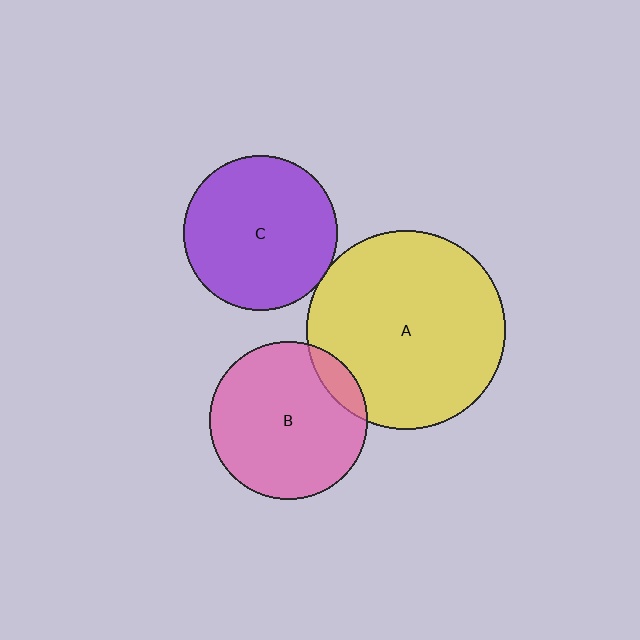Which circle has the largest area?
Circle A (yellow).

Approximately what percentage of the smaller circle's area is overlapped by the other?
Approximately 5%.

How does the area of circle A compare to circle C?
Approximately 1.7 times.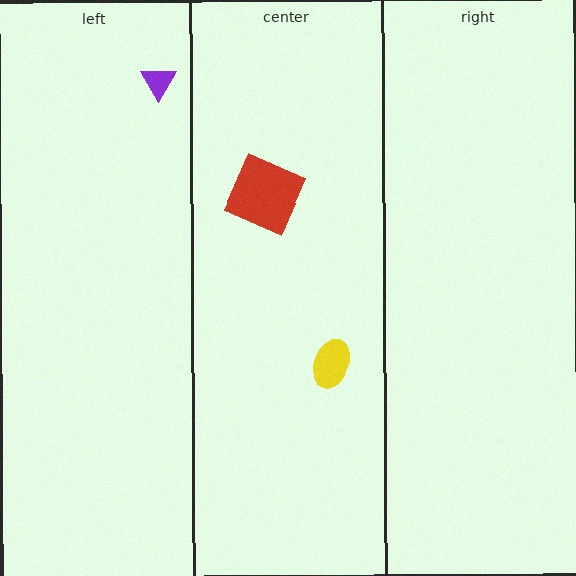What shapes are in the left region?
The purple triangle.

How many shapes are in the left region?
1.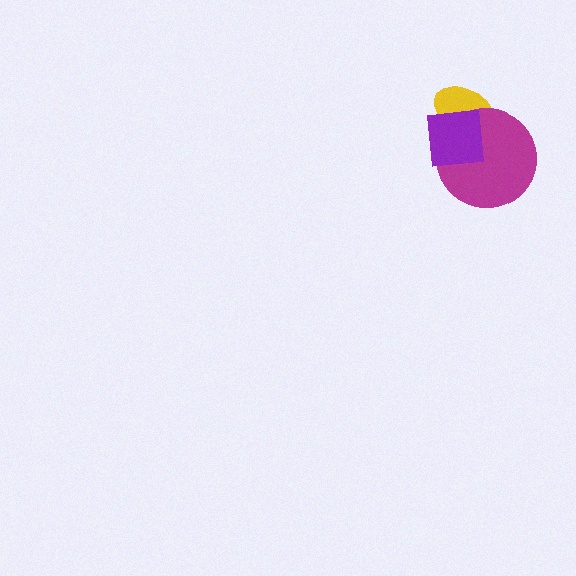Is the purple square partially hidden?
No, no other shape covers it.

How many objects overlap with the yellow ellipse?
2 objects overlap with the yellow ellipse.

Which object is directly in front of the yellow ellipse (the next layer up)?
The magenta circle is directly in front of the yellow ellipse.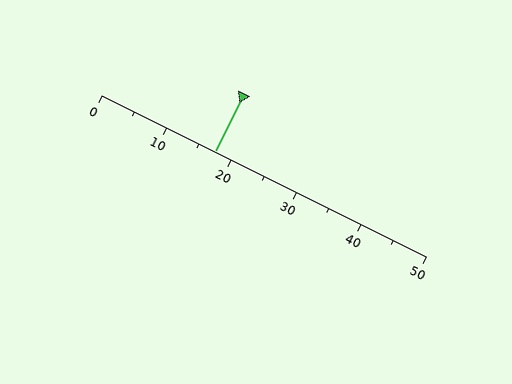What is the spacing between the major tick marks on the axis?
The major ticks are spaced 10 apart.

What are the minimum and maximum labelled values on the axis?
The axis runs from 0 to 50.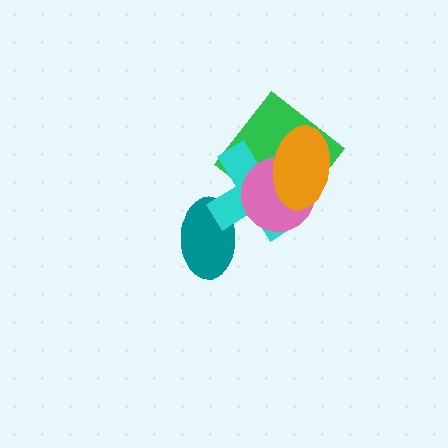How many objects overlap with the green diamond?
3 objects overlap with the green diamond.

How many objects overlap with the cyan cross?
4 objects overlap with the cyan cross.